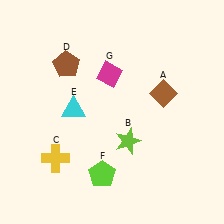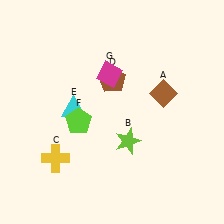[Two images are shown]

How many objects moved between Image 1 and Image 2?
2 objects moved between the two images.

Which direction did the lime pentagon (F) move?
The lime pentagon (F) moved up.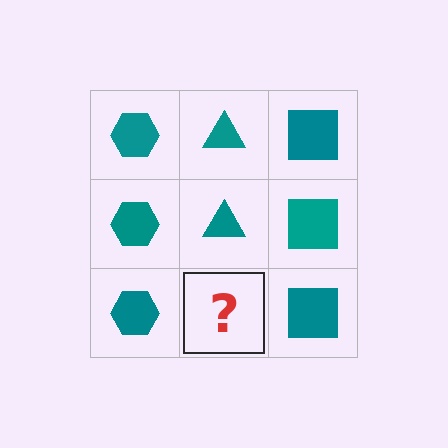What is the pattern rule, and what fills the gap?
The rule is that each column has a consistent shape. The gap should be filled with a teal triangle.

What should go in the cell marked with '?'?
The missing cell should contain a teal triangle.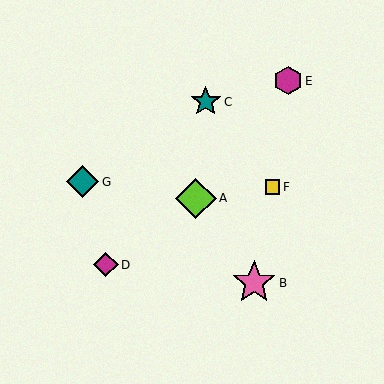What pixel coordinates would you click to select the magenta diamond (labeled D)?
Click at (106, 265) to select the magenta diamond D.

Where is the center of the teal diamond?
The center of the teal diamond is at (82, 182).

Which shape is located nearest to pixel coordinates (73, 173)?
The teal diamond (labeled G) at (82, 182) is nearest to that location.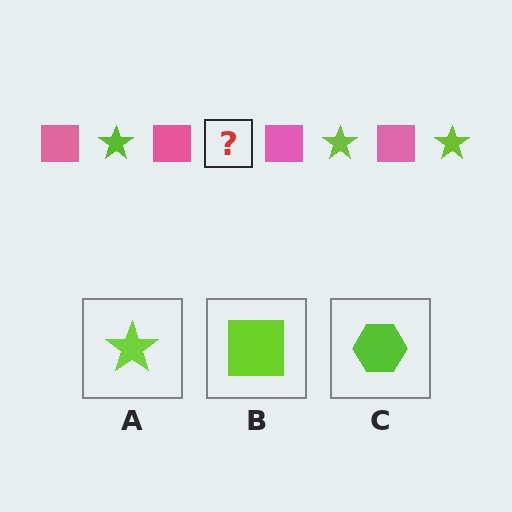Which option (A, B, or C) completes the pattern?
A.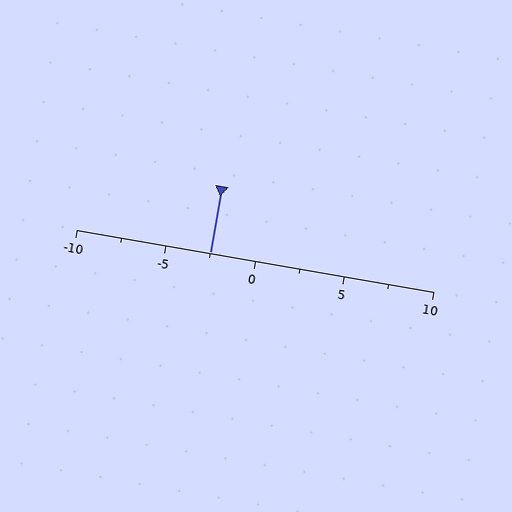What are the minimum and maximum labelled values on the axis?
The axis runs from -10 to 10.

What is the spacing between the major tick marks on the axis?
The major ticks are spaced 5 apart.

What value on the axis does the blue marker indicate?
The marker indicates approximately -2.5.